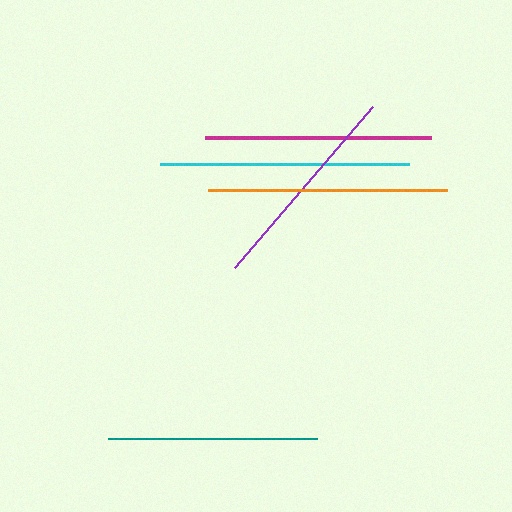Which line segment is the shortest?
The teal line is the shortest at approximately 209 pixels.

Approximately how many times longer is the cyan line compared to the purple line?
The cyan line is approximately 1.2 times the length of the purple line.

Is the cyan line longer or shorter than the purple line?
The cyan line is longer than the purple line.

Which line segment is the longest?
The cyan line is the longest at approximately 249 pixels.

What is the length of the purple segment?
The purple segment is approximately 213 pixels long.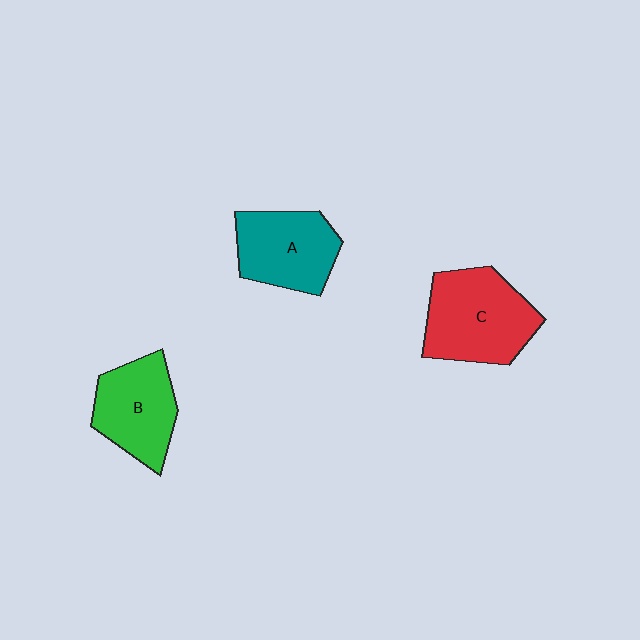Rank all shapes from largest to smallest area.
From largest to smallest: C (red), A (teal), B (green).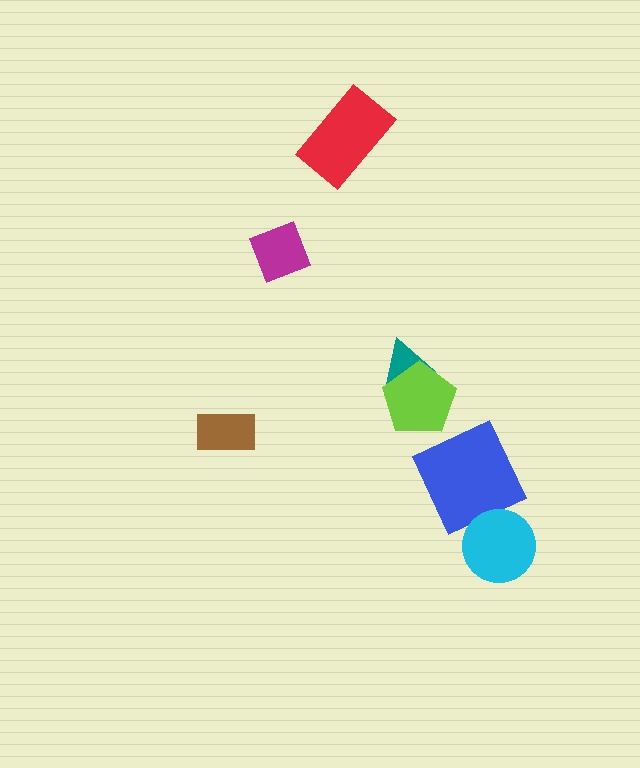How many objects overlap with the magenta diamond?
0 objects overlap with the magenta diamond.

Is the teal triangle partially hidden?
Yes, it is partially covered by another shape.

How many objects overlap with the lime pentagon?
1 object overlaps with the lime pentagon.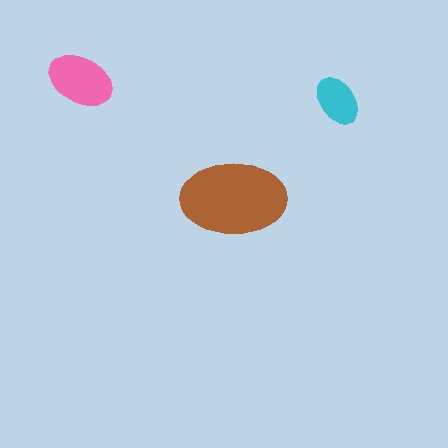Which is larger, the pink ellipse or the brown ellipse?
The brown one.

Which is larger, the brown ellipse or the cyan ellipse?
The brown one.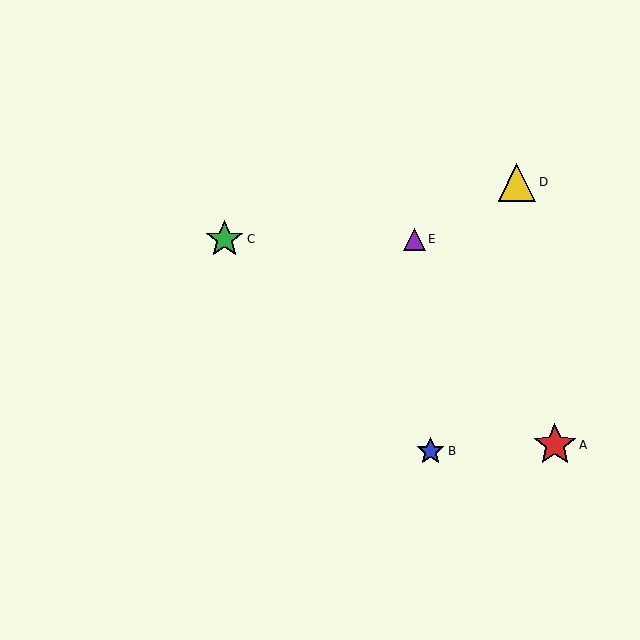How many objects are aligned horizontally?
2 objects (C, E) are aligned horizontally.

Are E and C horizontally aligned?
Yes, both are at y≈239.